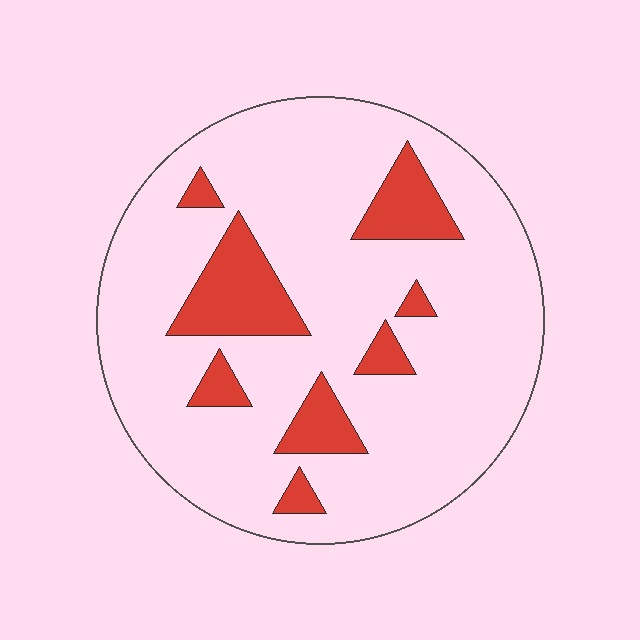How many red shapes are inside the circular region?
8.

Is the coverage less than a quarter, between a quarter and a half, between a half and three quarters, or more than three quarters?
Less than a quarter.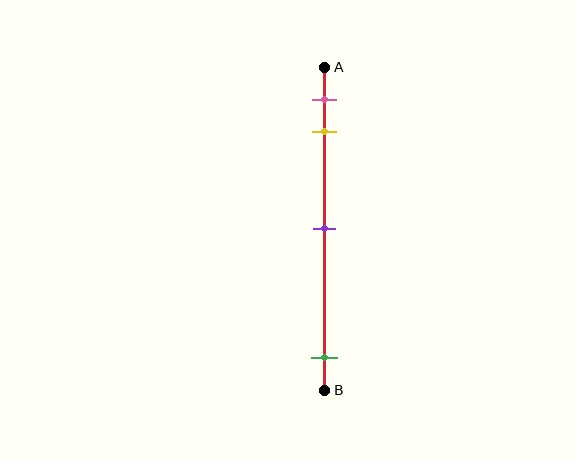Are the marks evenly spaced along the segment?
No, the marks are not evenly spaced.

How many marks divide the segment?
There are 4 marks dividing the segment.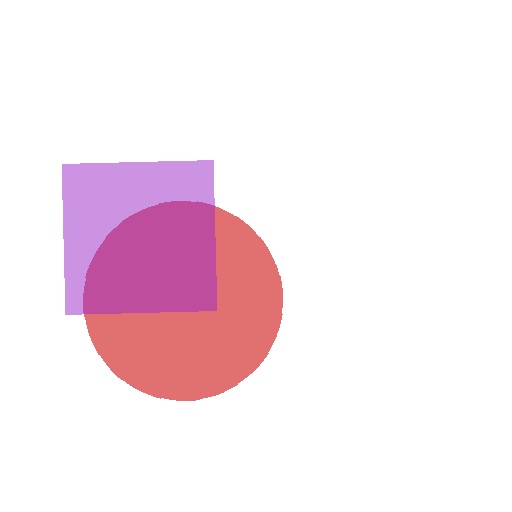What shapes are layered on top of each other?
The layered shapes are: a red circle, a purple square.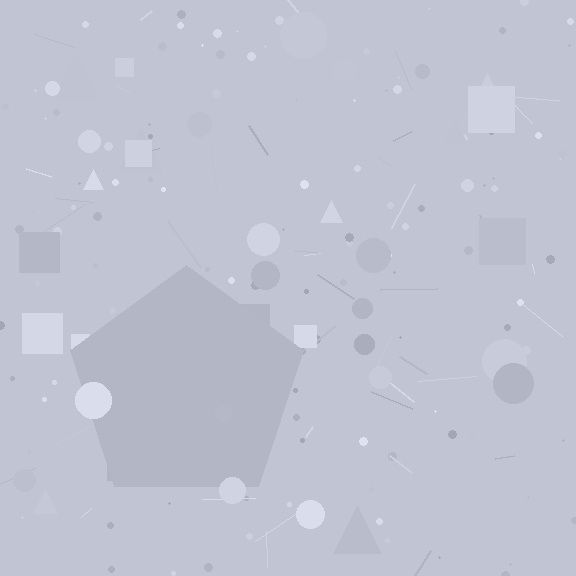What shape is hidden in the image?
A pentagon is hidden in the image.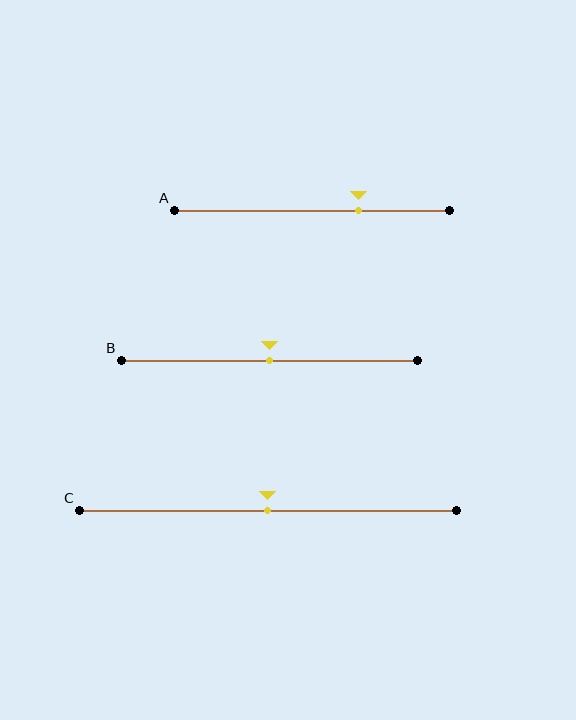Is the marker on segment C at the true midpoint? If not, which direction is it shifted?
Yes, the marker on segment C is at the true midpoint.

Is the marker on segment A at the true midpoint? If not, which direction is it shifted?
No, the marker on segment A is shifted to the right by about 17% of the segment length.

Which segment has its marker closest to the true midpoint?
Segment B has its marker closest to the true midpoint.